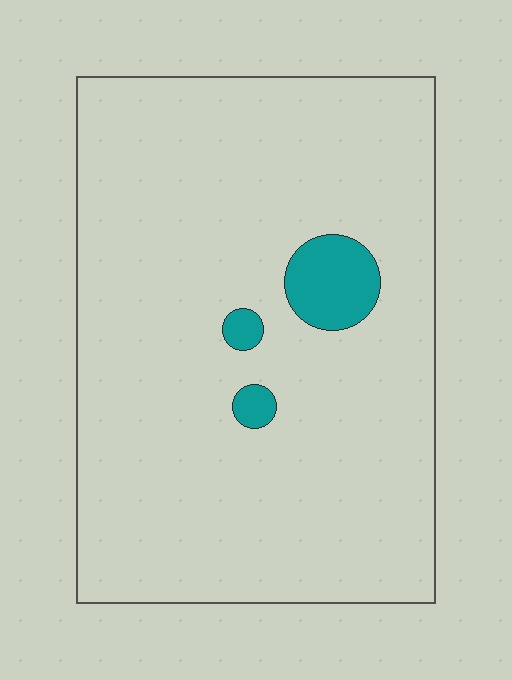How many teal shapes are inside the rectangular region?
3.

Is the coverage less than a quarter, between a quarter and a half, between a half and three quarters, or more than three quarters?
Less than a quarter.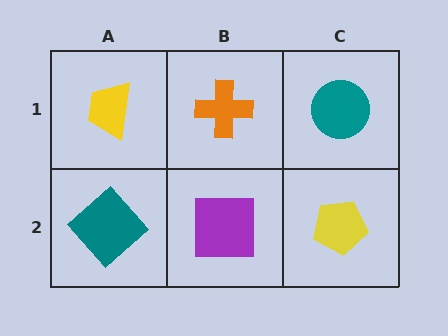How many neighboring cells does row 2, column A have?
2.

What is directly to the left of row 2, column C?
A purple square.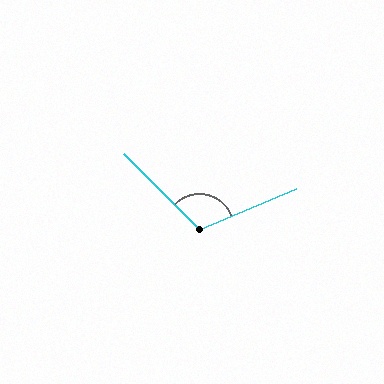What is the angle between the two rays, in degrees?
Approximately 112 degrees.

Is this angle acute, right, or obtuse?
It is obtuse.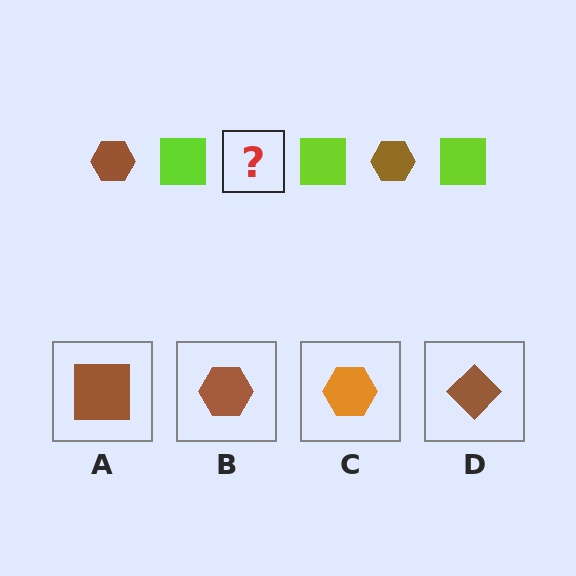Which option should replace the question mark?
Option B.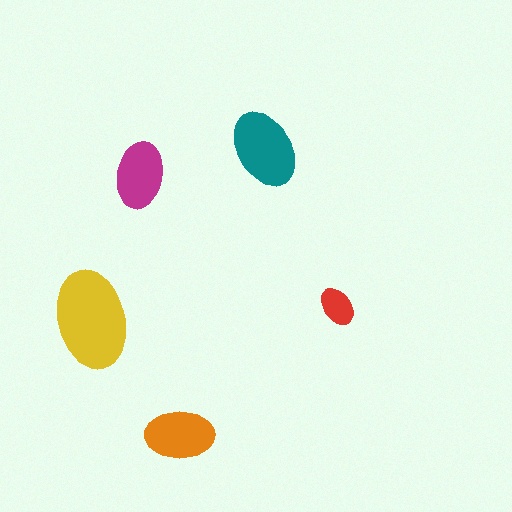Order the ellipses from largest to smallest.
the yellow one, the teal one, the orange one, the magenta one, the red one.